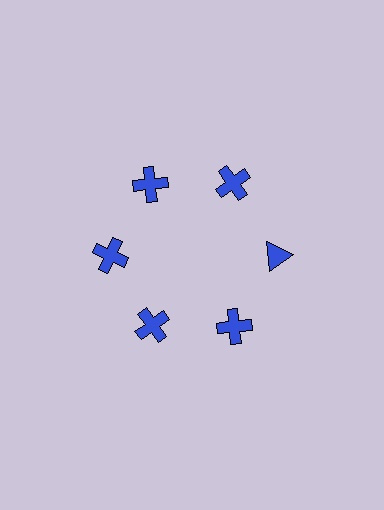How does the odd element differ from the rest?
It has a different shape: triangle instead of cross.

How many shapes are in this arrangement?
There are 6 shapes arranged in a ring pattern.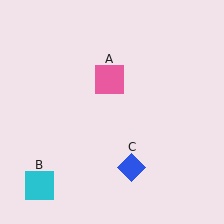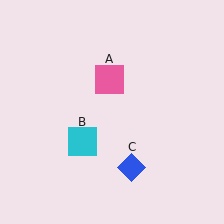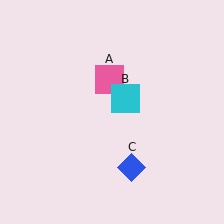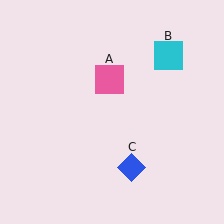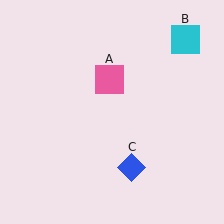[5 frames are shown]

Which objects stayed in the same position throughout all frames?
Pink square (object A) and blue diamond (object C) remained stationary.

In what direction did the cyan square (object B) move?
The cyan square (object B) moved up and to the right.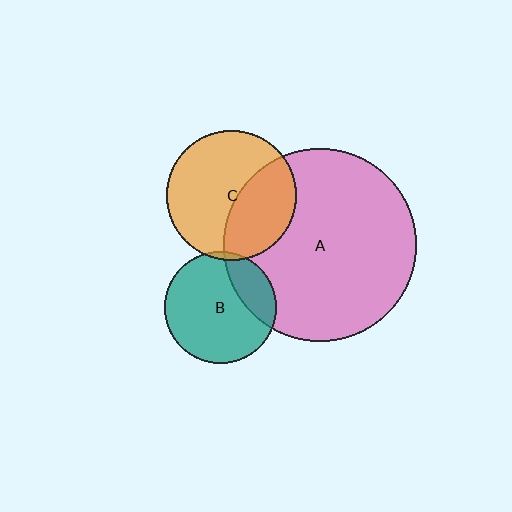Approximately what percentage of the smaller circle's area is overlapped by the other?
Approximately 20%.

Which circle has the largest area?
Circle A (pink).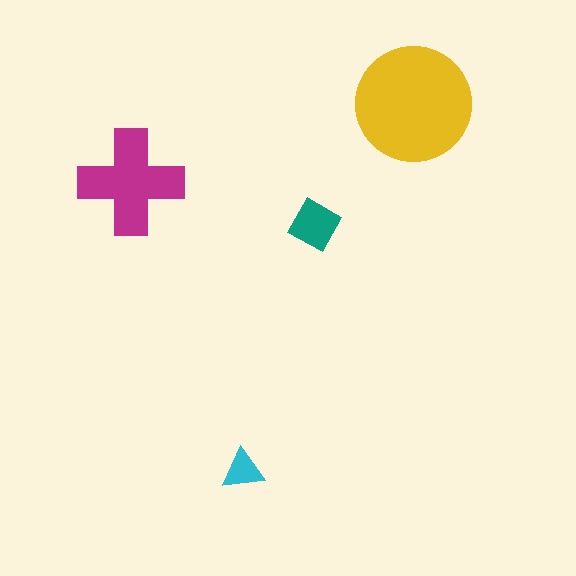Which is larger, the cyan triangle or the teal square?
The teal square.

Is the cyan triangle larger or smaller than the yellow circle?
Smaller.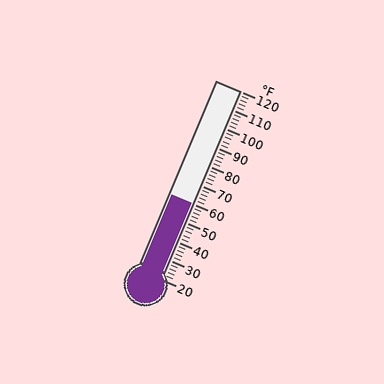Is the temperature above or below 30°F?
The temperature is above 30°F.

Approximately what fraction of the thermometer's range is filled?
The thermometer is filled to approximately 40% of its range.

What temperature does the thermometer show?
The thermometer shows approximately 60°F.